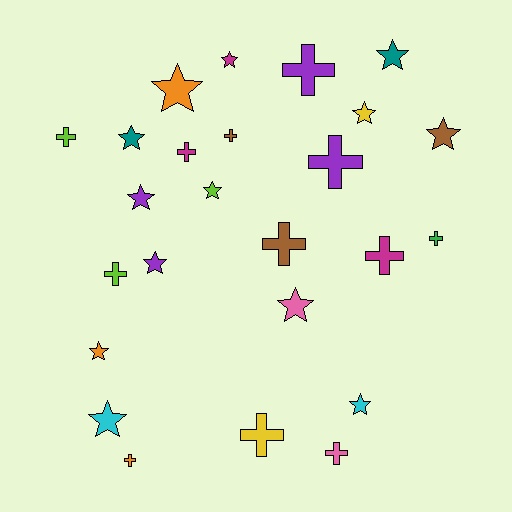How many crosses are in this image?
There are 12 crosses.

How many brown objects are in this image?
There are 3 brown objects.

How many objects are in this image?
There are 25 objects.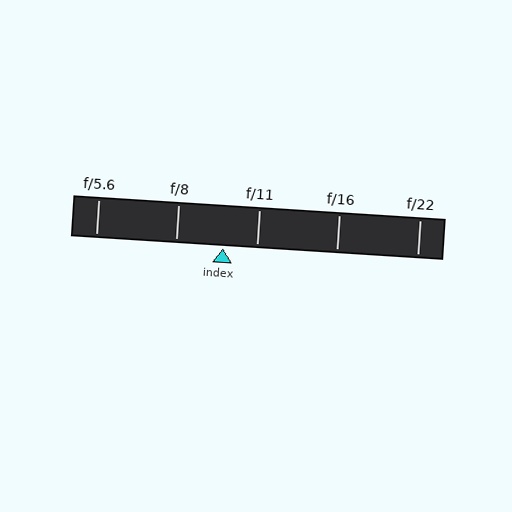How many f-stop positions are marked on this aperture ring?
There are 5 f-stop positions marked.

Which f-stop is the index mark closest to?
The index mark is closest to f/11.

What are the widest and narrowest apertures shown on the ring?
The widest aperture shown is f/5.6 and the narrowest is f/22.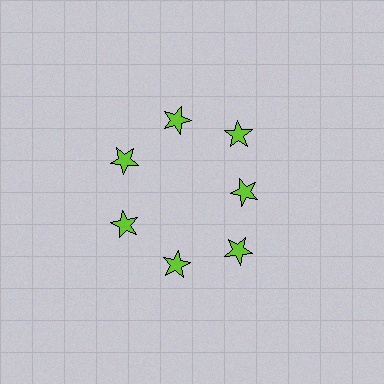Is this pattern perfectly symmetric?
No. The 7 lime stars are arranged in a ring, but one element near the 3 o'clock position is pulled inward toward the center, breaking the 7-fold rotational symmetry.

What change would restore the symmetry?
The symmetry would be restored by moving it outward, back onto the ring so that all 7 stars sit at equal angles and equal distance from the center.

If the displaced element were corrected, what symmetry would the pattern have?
It would have 7-fold rotational symmetry — the pattern would map onto itself every 51 degrees.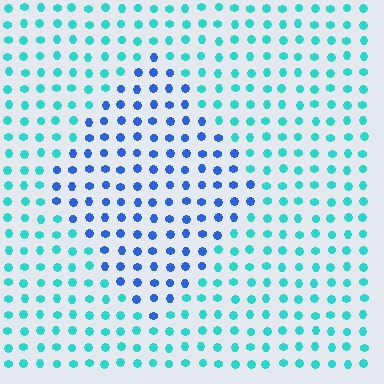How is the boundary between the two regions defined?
The boundary is defined purely by a slight shift in hue (about 46 degrees). Spacing, size, and orientation are identical on both sides.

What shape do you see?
I see a diamond.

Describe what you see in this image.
The image is filled with small cyan elements in a uniform arrangement. A diamond-shaped region is visible where the elements are tinted to a slightly different hue, forming a subtle color boundary.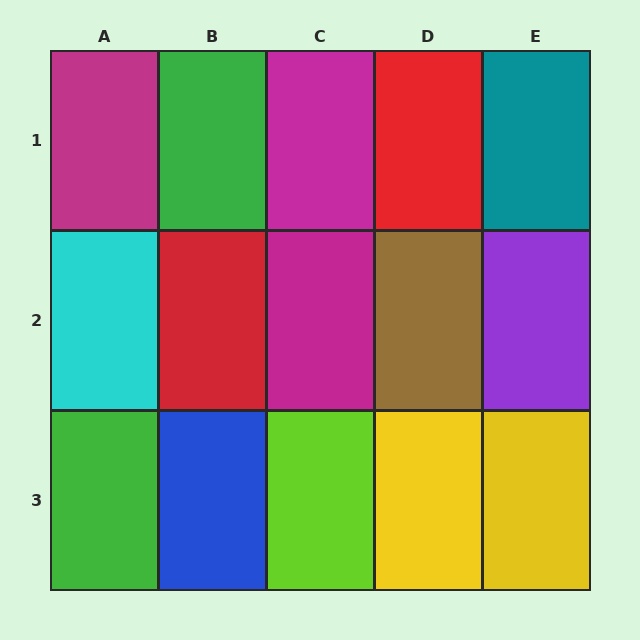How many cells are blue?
1 cell is blue.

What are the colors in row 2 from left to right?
Cyan, red, magenta, brown, purple.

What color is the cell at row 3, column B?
Blue.